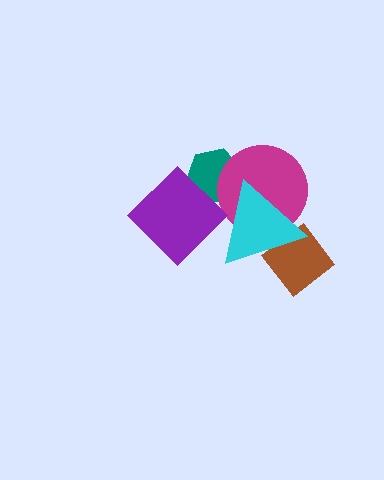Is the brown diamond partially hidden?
Yes, it is partially covered by another shape.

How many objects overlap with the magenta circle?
2 objects overlap with the magenta circle.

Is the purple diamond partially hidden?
Yes, it is partially covered by another shape.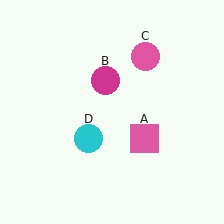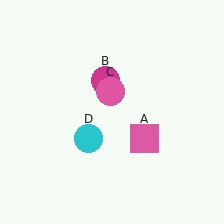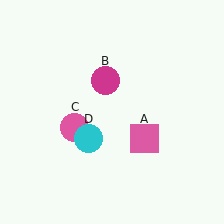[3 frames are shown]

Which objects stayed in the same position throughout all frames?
Pink square (object A) and magenta circle (object B) and cyan circle (object D) remained stationary.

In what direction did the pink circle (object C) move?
The pink circle (object C) moved down and to the left.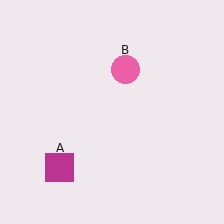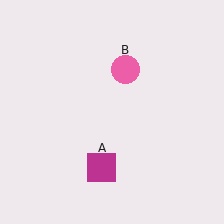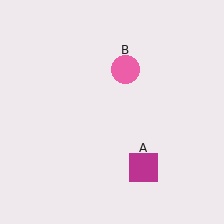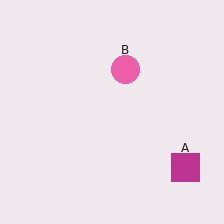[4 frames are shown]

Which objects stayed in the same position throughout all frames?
Pink circle (object B) remained stationary.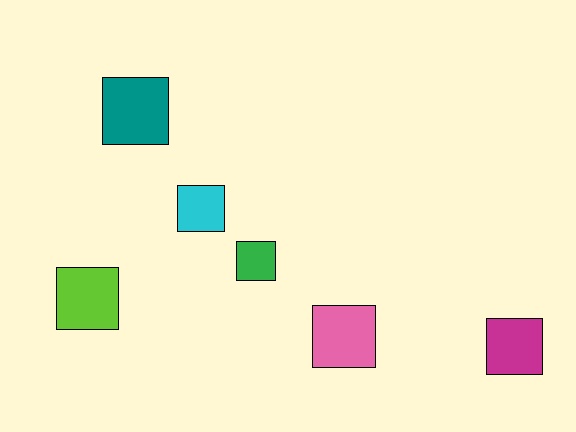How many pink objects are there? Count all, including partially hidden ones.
There is 1 pink object.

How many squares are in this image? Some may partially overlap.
There are 6 squares.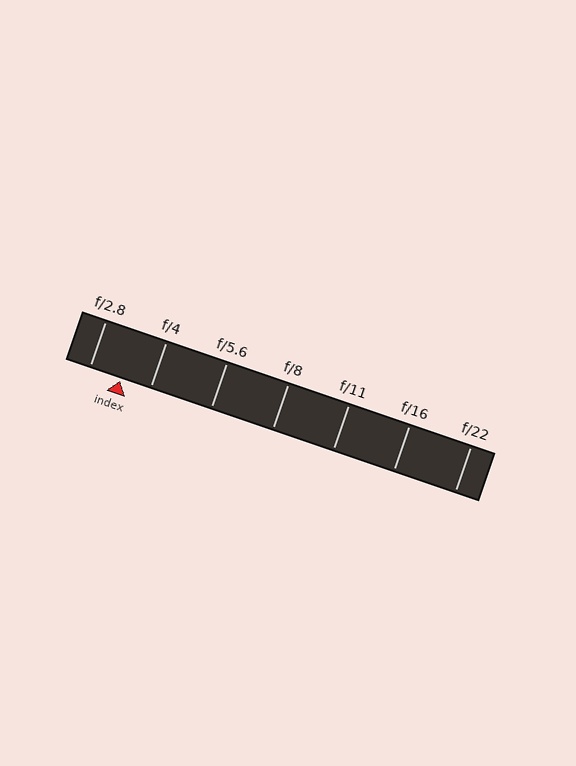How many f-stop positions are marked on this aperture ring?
There are 7 f-stop positions marked.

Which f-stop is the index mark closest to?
The index mark is closest to f/4.